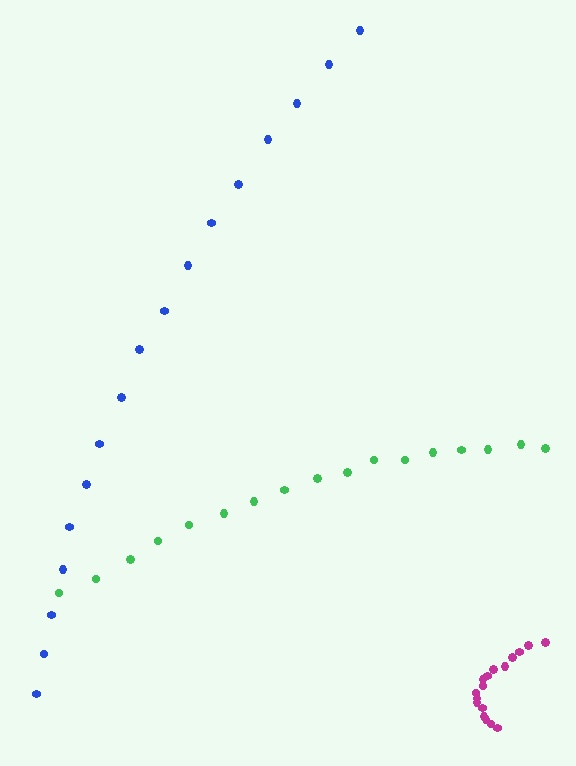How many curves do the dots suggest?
There are 3 distinct paths.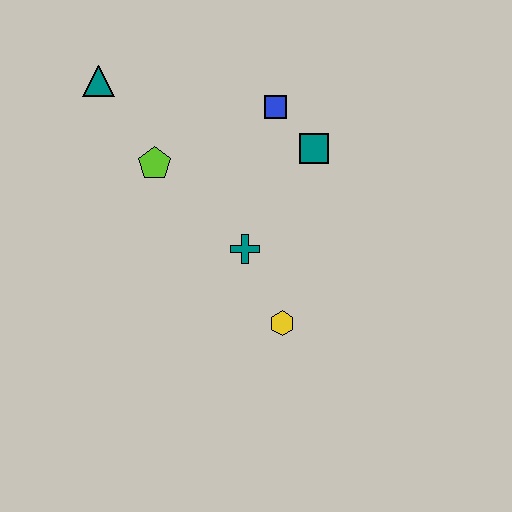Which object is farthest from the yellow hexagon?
The teal triangle is farthest from the yellow hexagon.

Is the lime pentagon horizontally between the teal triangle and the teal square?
Yes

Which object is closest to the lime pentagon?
The teal triangle is closest to the lime pentagon.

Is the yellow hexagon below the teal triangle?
Yes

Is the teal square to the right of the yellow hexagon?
Yes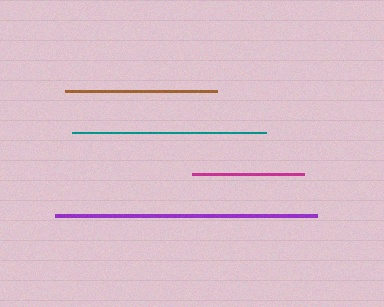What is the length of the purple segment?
The purple segment is approximately 262 pixels long.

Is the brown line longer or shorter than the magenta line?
The brown line is longer than the magenta line.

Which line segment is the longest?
The purple line is the longest at approximately 262 pixels.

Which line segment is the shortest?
The magenta line is the shortest at approximately 112 pixels.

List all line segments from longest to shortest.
From longest to shortest: purple, teal, brown, magenta.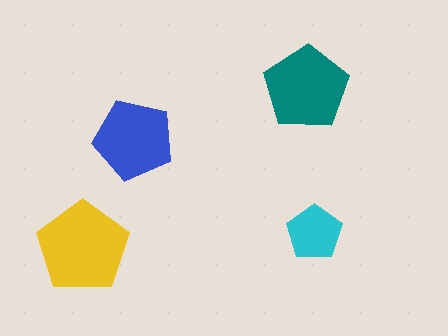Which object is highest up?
The teal pentagon is topmost.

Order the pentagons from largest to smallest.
the yellow one, the teal one, the blue one, the cyan one.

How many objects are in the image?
There are 4 objects in the image.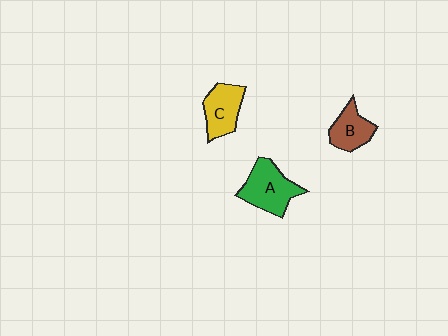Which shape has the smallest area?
Shape B (brown).